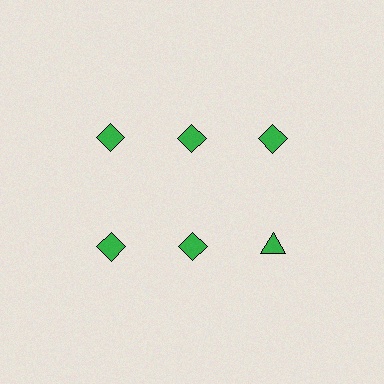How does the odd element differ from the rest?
It has a different shape: triangle instead of diamond.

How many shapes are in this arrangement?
There are 6 shapes arranged in a grid pattern.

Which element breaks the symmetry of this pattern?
The green triangle in the second row, center column breaks the symmetry. All other shapes are green diamonds.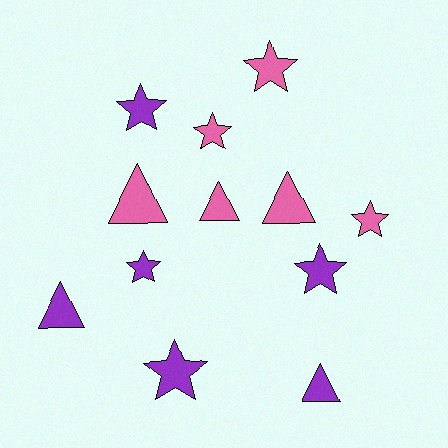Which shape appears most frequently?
Star, with 7 objects.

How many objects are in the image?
There are 12 objects.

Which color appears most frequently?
Pink, with 6 objects.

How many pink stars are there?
There are 3 pink stars.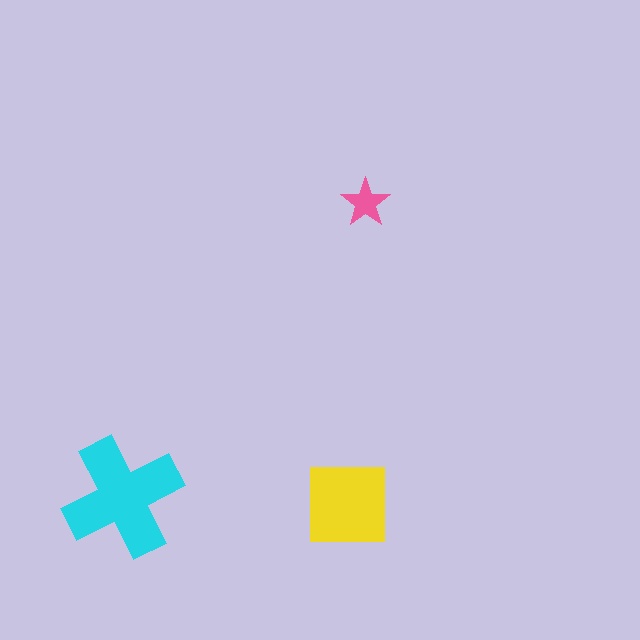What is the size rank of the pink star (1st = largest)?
3rd.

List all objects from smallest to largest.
The pink star, the yellow square, the cyan cross.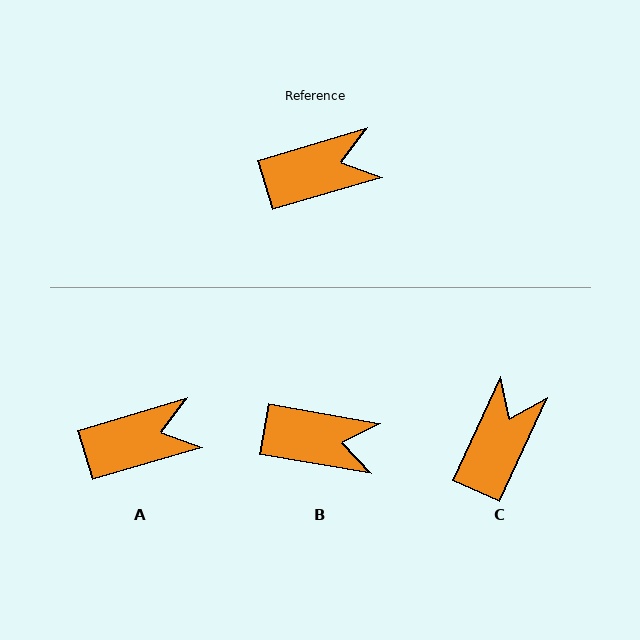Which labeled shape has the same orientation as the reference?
A.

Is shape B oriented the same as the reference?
No, it is off by about 26 degrees.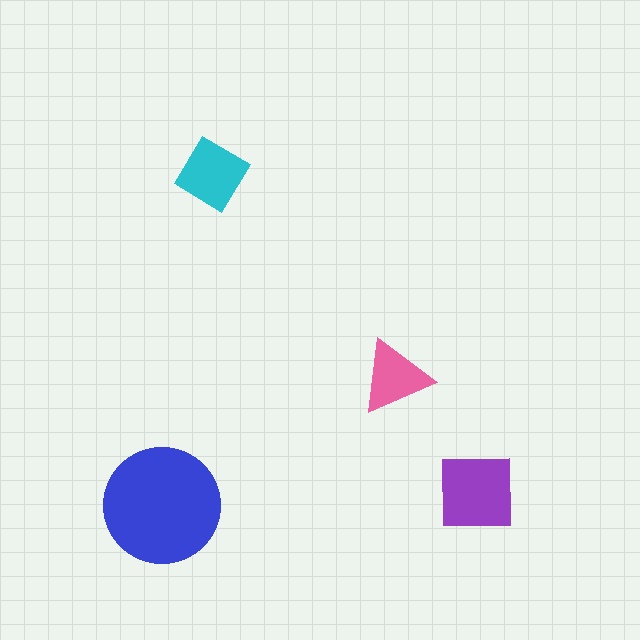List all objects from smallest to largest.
The pink triangle, the cyan diamond, the purple square, the blue circle.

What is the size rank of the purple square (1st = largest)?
2nd.